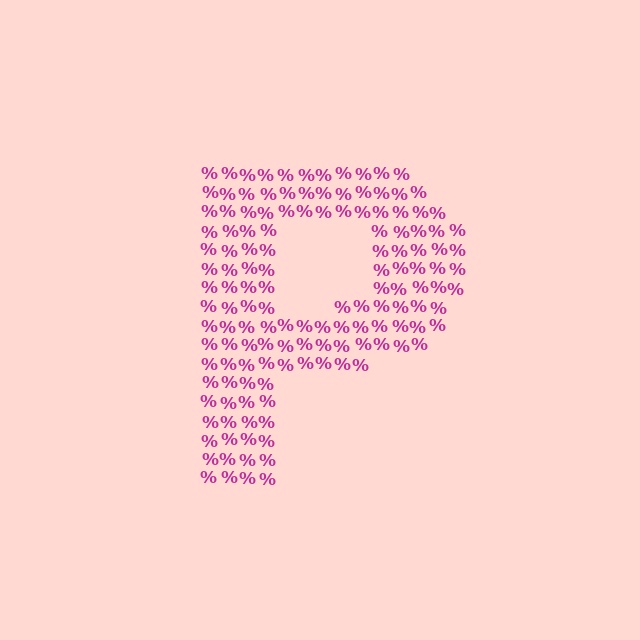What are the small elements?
The small elements are percent signs.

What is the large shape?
The large shape is the letter P.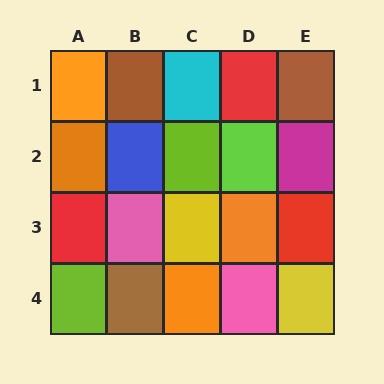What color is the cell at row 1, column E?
Brown.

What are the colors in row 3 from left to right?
Red, pink, yellow, orange, red.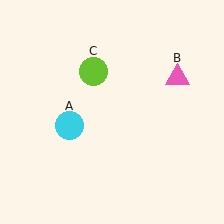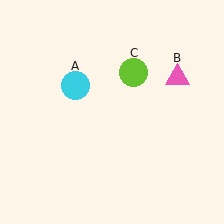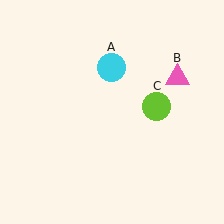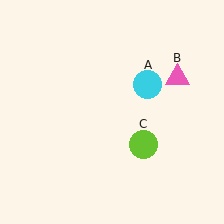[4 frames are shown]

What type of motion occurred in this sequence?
The cyan circle (object A), lime circle (object C) rotated clockwise around the center of the scene.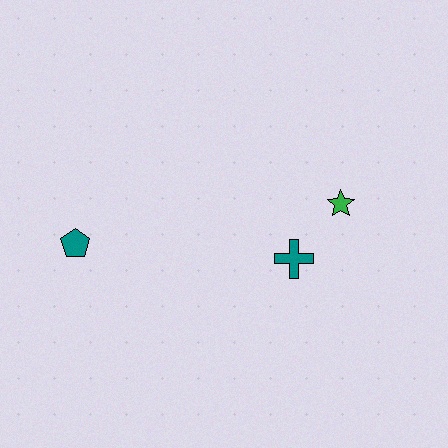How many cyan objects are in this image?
There are no cyan objects.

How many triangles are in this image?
There are no triangles.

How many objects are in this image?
There are 3 objects.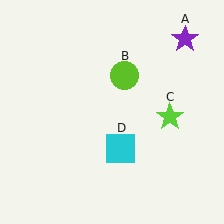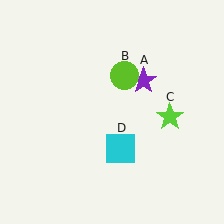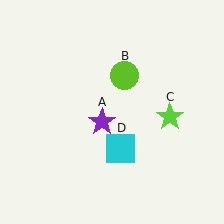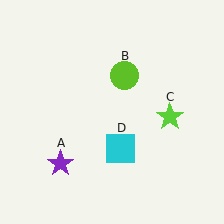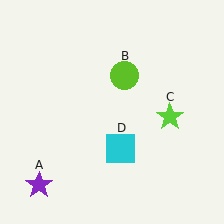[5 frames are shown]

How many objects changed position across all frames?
1 object changed position: purple star (object A).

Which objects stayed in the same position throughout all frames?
Lime circle (object B) and lime star (object C) and cyan square (object D) remained stationary.